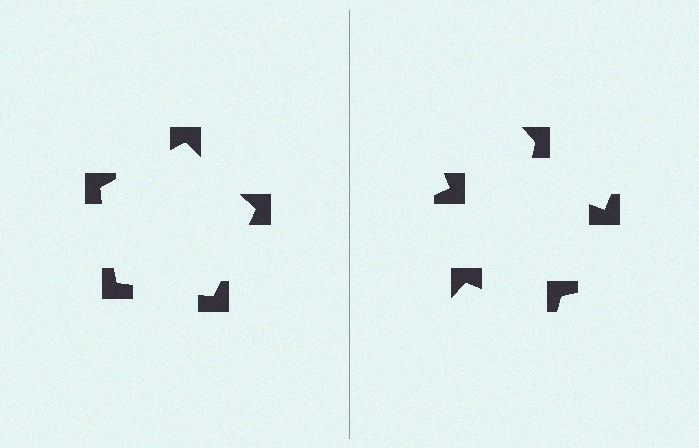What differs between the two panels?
The notched squares are positioned identically on both sides; only the wedge orientations differ. On the left they align to a pentagon; on the right they are misaligned.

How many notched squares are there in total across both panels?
10 — 5 on each side.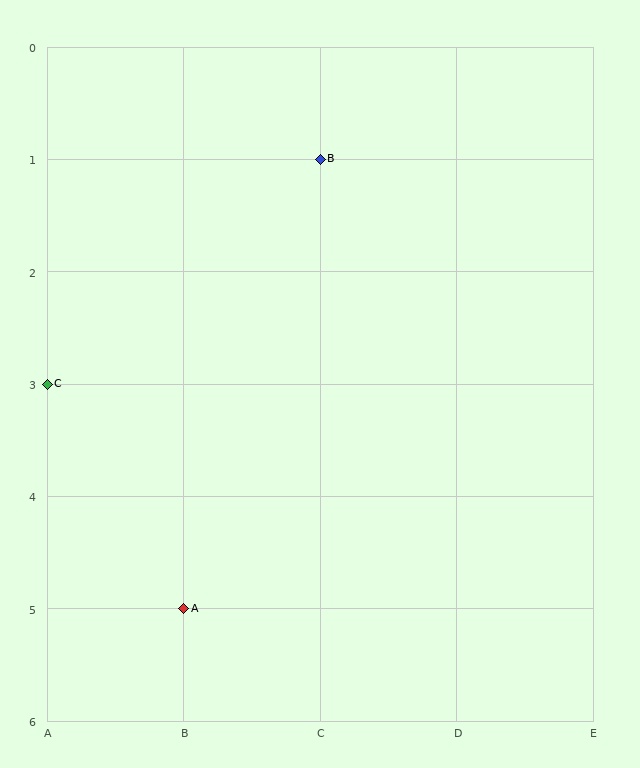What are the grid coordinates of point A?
Point A is at grid coordinates (B, 5).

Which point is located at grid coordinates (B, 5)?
Point A is at (B, 5).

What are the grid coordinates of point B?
Point B is at grid coordinates (C, 1).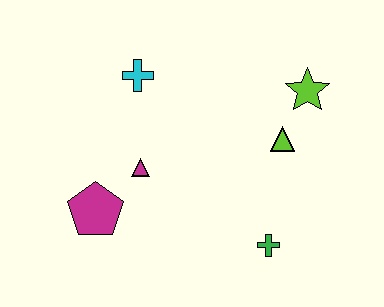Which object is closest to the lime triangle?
The lime star is closest to the lime triangle.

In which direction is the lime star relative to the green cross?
The lime star is above the green cross.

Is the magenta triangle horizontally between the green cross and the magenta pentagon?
Yes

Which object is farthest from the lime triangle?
The magenta pentagon is farthest from the lime triangle.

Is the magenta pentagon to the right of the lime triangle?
No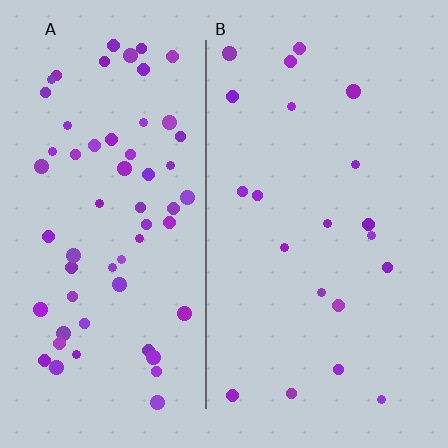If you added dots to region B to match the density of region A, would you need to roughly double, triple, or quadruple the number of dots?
Approximately triple.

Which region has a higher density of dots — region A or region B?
A (the left).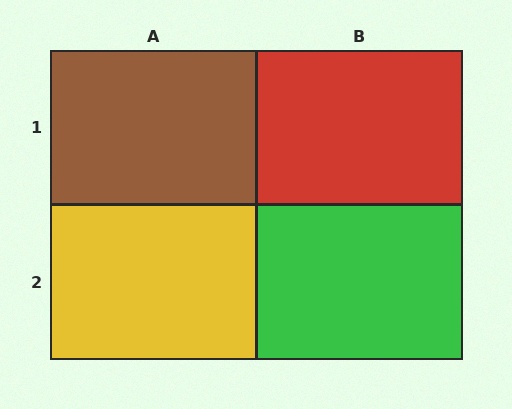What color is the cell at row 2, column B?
Green.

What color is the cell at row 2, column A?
Yellow.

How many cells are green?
1 cell is green.